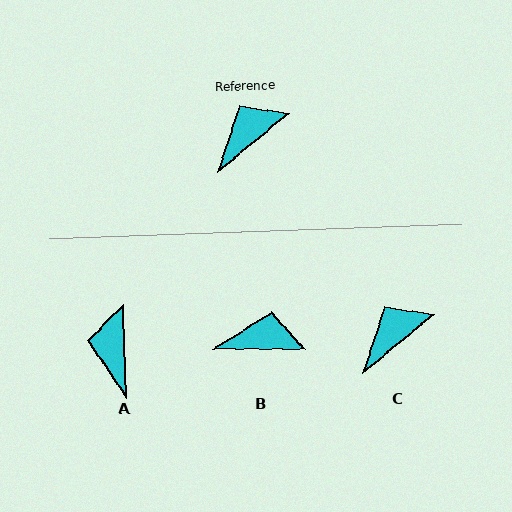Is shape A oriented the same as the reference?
No, it is off by about 52 degrees.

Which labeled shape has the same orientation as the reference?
C.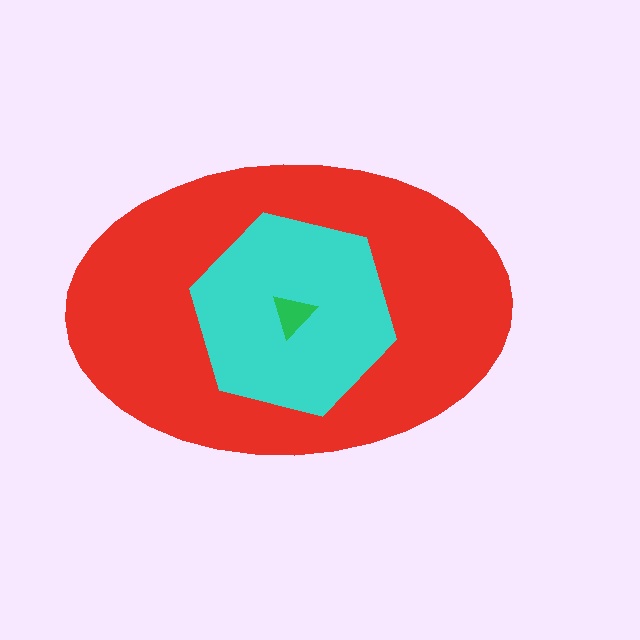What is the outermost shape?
The red ellipse.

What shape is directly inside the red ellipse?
The cyan hexagon.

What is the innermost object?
The green triangle.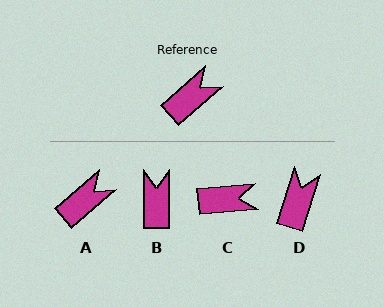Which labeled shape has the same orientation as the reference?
A.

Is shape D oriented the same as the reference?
No, it is off by about 32 degrees.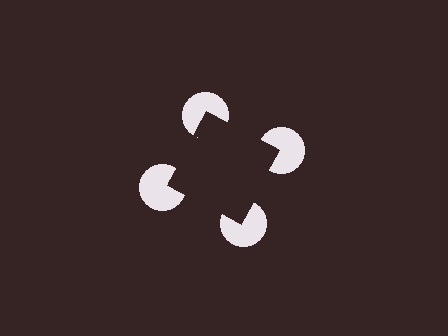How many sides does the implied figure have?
4 sides.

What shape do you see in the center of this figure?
An illusory square — its edges are inferred from the aligned wedge cuts in the pac-man discs, not physically drawn.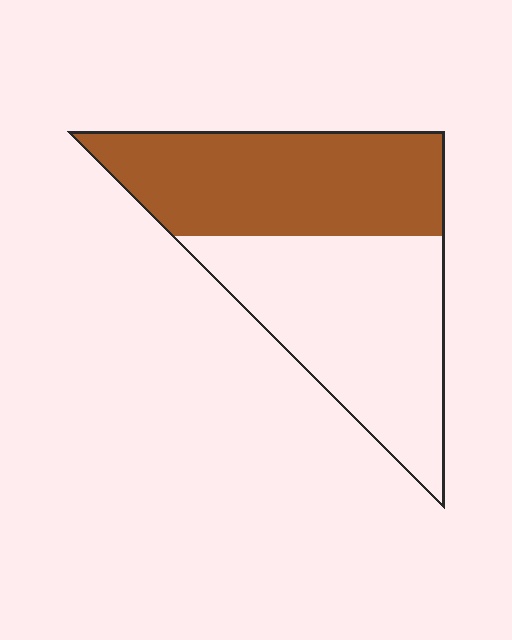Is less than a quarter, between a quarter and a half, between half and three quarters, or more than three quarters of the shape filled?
Between a quarter and a half.